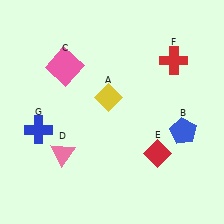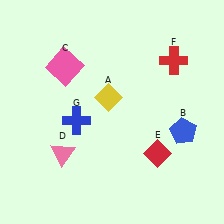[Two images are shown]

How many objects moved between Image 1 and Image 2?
1 object moved between the two images.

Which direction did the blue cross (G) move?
The blue cross (G) moved right.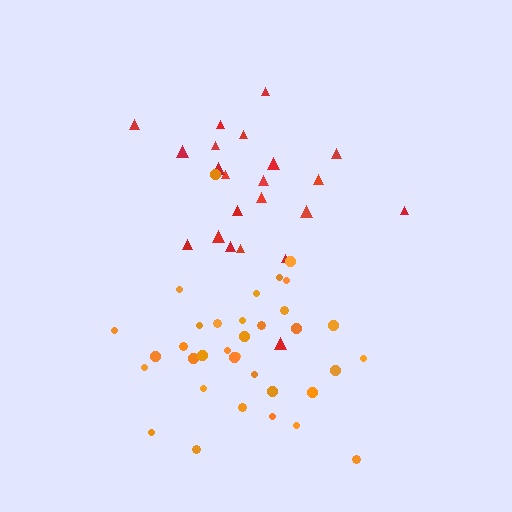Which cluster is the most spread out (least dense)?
Red.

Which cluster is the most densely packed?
Orange.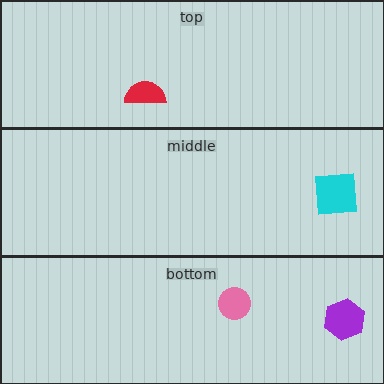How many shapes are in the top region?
1.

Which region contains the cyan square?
The middle region.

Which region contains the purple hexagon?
The bottom region.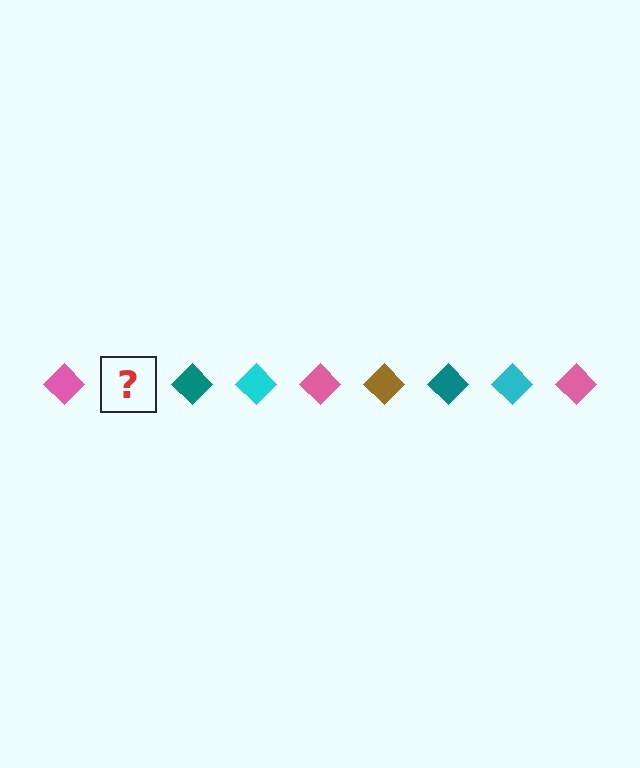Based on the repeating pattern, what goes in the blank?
The blank should be a brown diamond.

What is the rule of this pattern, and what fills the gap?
The rule is that the pattern cycles through pink, brown, teal, cyan diamonds. The gap should be filled with a brown diamond.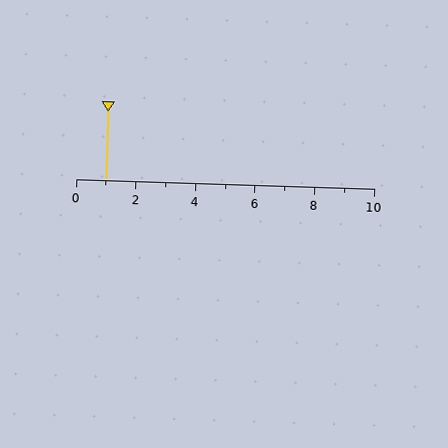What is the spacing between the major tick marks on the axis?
The major ticks are spaced 2 apart.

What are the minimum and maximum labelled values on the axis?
The axis runs from 0 to 10.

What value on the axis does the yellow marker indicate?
The marker indicates approximately 1.